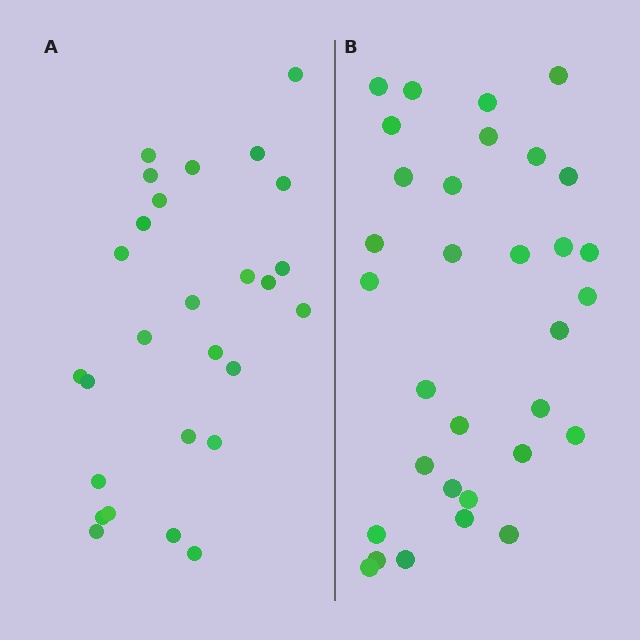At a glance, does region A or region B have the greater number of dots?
Region B (the right region) has more dots.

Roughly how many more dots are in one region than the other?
Region B has about 5 more dots than region A.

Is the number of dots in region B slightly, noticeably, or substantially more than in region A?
Region B has only slightly more — the two regions are fairly close. The ratio is roughly 1.2 to 1.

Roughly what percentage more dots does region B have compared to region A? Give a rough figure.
About 20% more.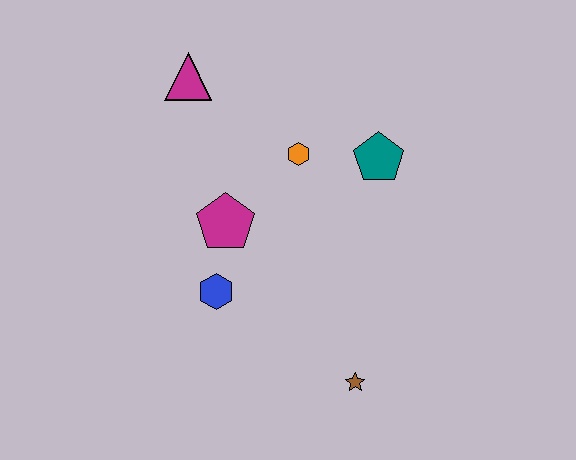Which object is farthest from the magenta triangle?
The brown star is farthest from the magenta triangle.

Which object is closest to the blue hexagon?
The magenta pentagon is closest to the blue hexagon.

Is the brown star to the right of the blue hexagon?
Yes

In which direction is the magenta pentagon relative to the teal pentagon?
The magenta pentagon is to the left of the teal pentagon.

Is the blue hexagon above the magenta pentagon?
No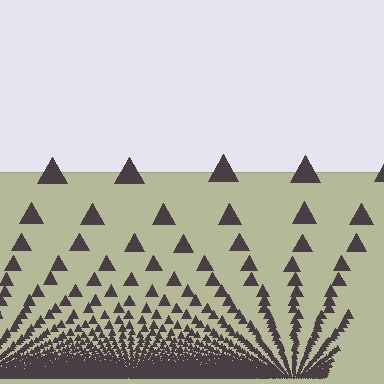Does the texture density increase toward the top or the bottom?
Density increases toward the bottom.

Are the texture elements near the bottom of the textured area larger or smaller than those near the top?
Smaller. The gradient is inverted — elements near the bottom are smaller and denser.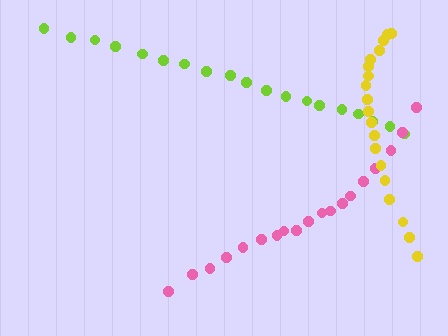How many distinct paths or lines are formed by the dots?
There are 3 distinct paths.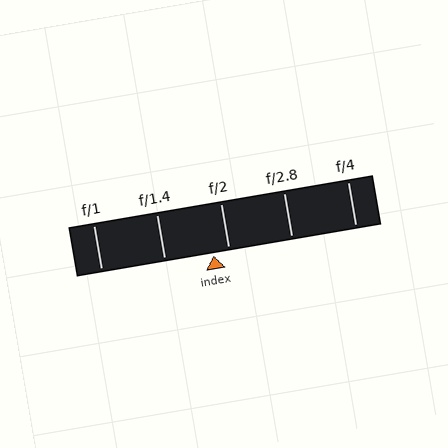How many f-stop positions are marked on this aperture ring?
There are 5 f-stop positions marked.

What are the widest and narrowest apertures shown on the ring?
The widest aperture shown is f/1 and the narrowest is f/4.